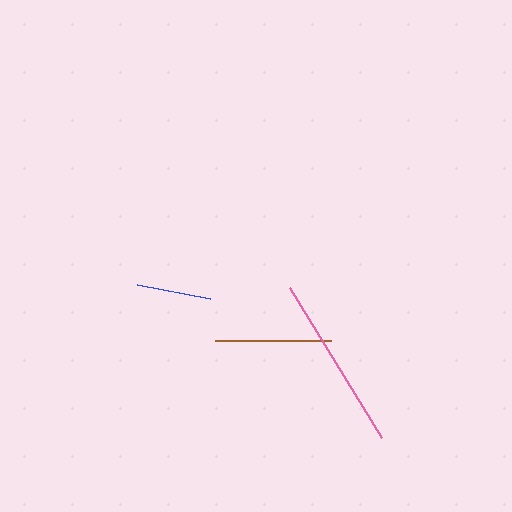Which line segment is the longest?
The pink line is the longest at approximately 176 pixels.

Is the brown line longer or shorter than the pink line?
The pink line is longer than the brown line.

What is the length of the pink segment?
The pink segment is approximately 176 pixels long.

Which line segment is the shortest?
The blue line is the shortest at approximately 74 pixels.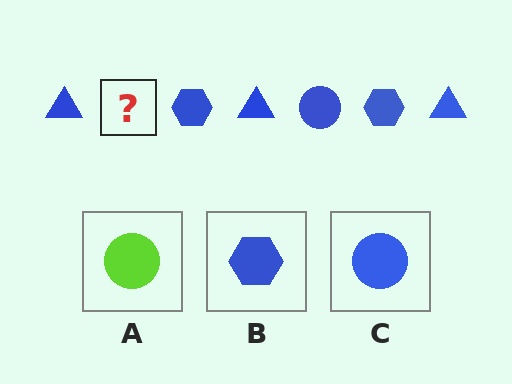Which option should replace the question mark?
Option C.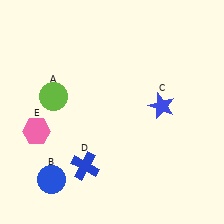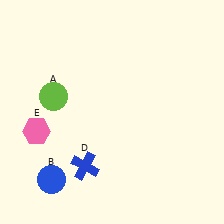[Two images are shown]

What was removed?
The blue star (C) was removed in Image 2.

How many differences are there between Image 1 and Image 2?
There is 1 difference between the two images.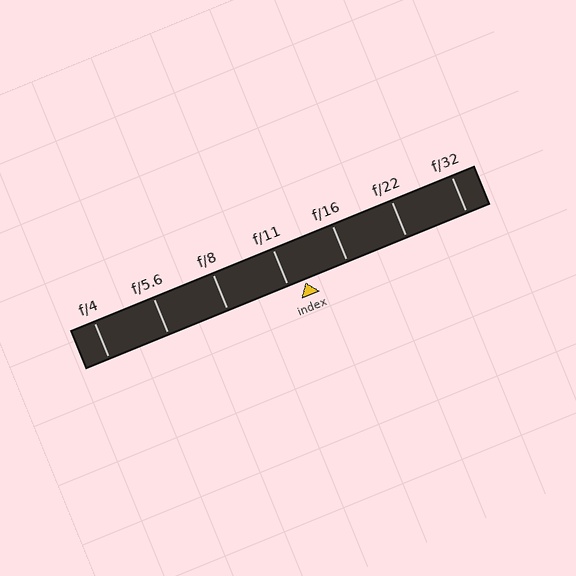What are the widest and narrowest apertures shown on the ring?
The widest aperture shown is f/4 and the narrowest is f/32.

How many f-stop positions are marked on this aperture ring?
There are 7 f-stop positions marked.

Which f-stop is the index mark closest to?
The index mark is closest to f/11.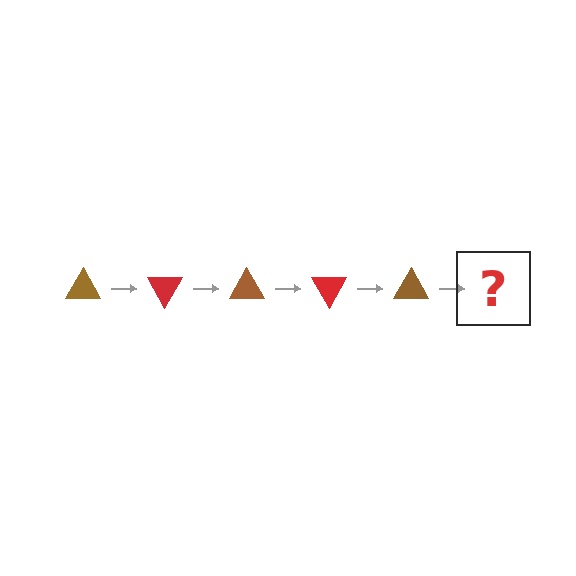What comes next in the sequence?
The next element should be a red triangle, rotated 300 degrees from the start.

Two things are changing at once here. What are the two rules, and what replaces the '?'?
The two rules are that it rotates 60 degrees each step and the color cycles through brown and red. The '?' should be a red triangle, rotated 300 degrees from the start.